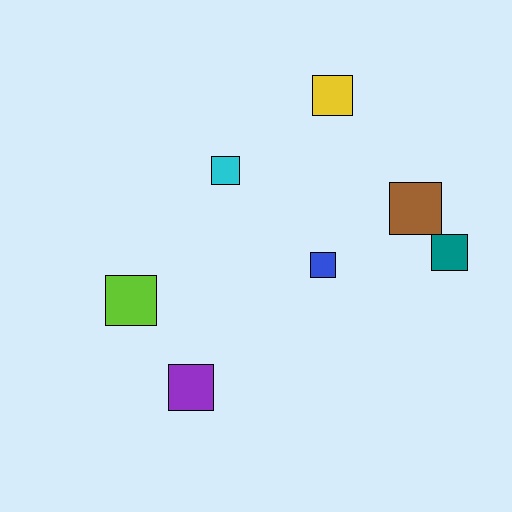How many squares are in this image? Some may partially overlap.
There are 7 squares.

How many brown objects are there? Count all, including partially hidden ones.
There is 1 brown object.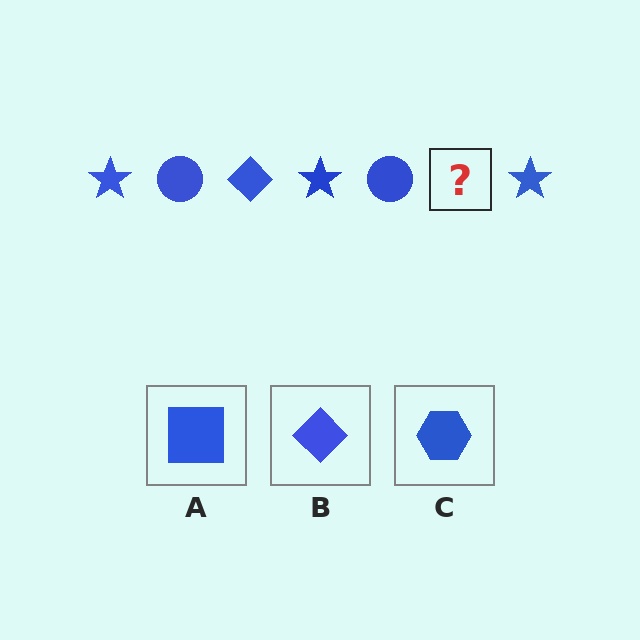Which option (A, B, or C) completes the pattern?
B.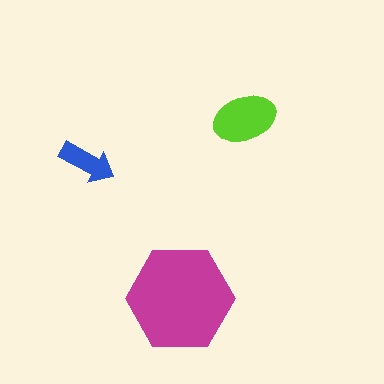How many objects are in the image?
There are 3 objects in the image.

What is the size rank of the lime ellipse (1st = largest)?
2nd.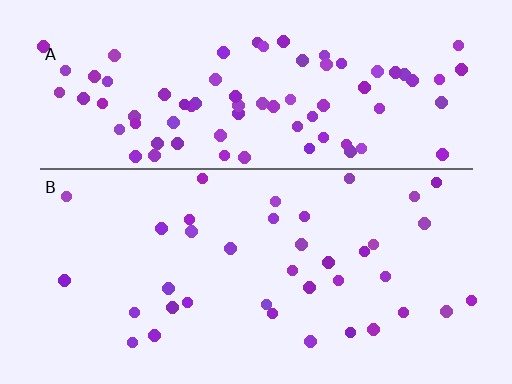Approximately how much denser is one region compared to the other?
Approximately 2.2× — region A over region B.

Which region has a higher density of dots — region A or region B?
A (the top).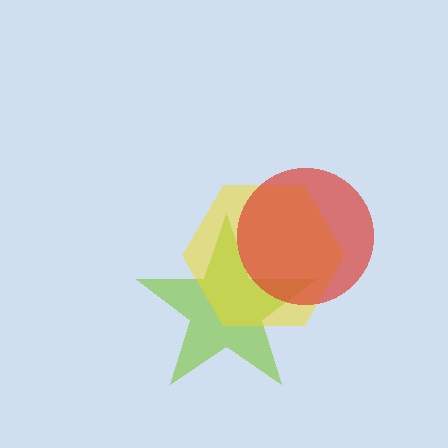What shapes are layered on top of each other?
The layered shapes are: a lime star, a yellow hexagon, a red circle.